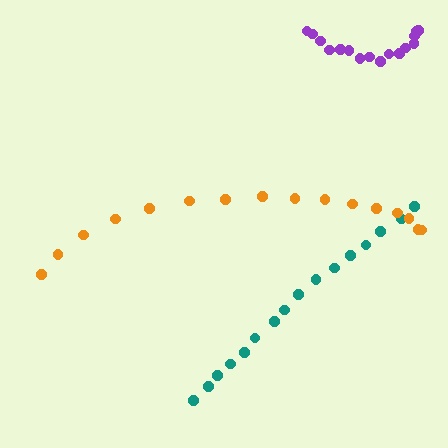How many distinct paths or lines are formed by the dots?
There are 3 distinct paths.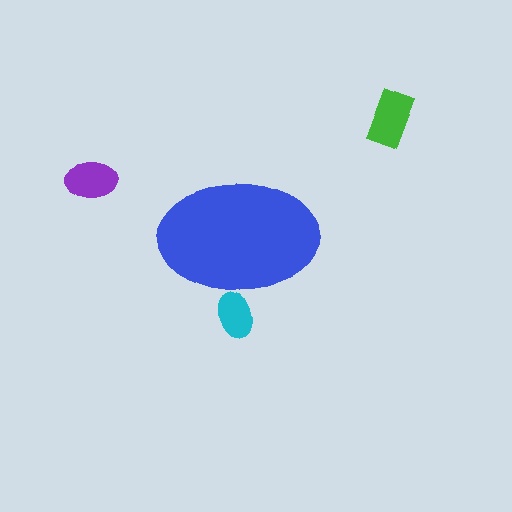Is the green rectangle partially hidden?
No, the green rectangle is fully visible.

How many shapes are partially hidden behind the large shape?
1 shape is partially hidden.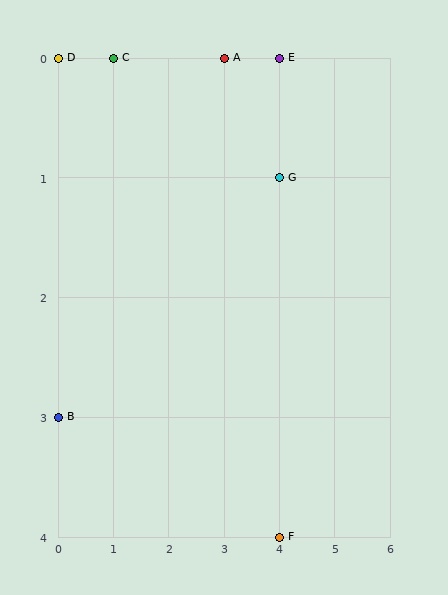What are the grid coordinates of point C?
Point C is at grid coordinates (1, 0).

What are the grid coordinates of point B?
Point B is at grid coordinates (0, 3).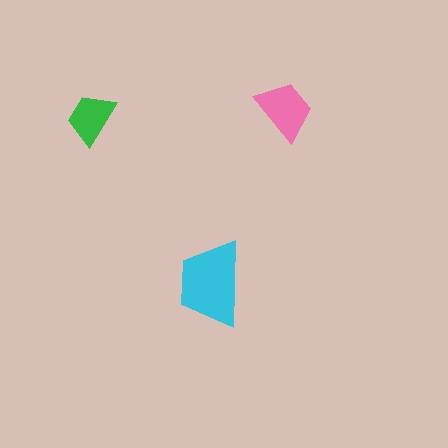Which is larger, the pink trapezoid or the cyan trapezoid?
The cyan one.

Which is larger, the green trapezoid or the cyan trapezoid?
The cyan one.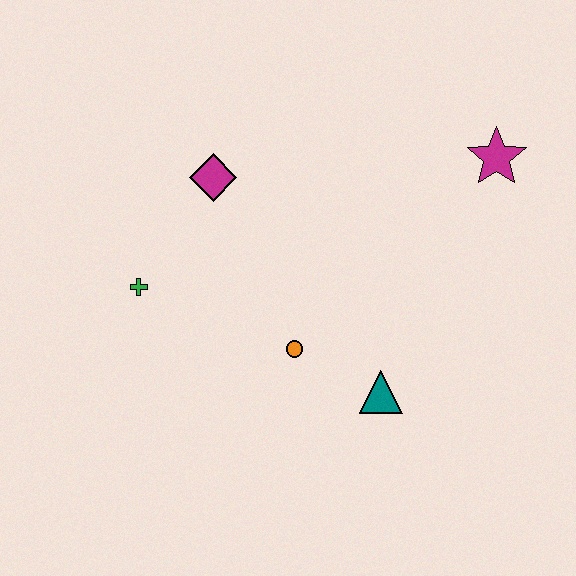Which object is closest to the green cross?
The magenta diamond is closest to the green cross.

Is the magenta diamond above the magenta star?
No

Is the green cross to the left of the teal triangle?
Yes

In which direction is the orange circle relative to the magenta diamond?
The orange circle is below the magenta diamond.